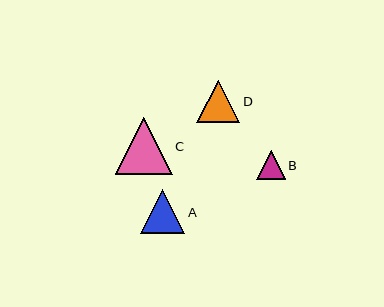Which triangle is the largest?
Triangle C is the largest with a size of approximately 57 pixels.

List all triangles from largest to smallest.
From largest to smallest: C, A, D, B.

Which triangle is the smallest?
Triangle B is the smallest with a size of approximately 28 pixels.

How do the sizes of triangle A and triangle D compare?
Triangle A and triangle D are approximately the same size.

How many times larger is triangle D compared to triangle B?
Triangle D is approximately 1.5 times the size of triangle B.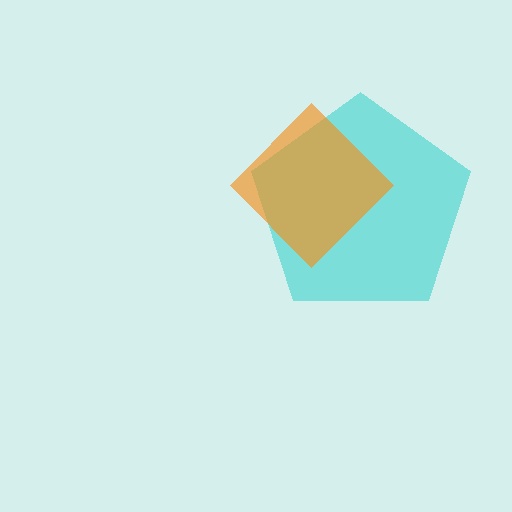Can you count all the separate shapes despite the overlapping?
Yes, there are 2 separate shapes.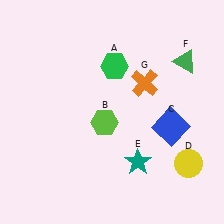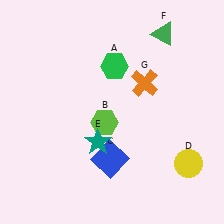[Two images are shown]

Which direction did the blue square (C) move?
The blue square (C) moved left.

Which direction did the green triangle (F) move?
The green triangle (F) moved up.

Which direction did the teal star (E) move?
The teal star (E) moved left.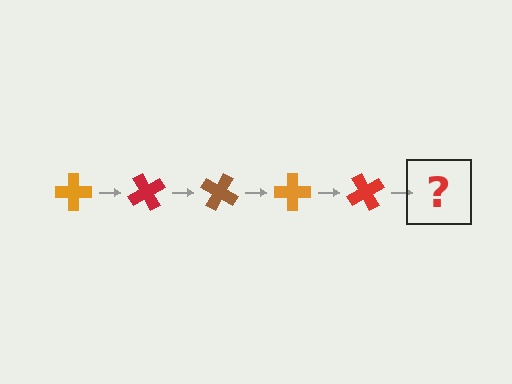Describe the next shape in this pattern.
It should be a brown cross, rotated 300 degrees from the start.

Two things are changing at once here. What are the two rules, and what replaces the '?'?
The two rules are that it rotates 60 degrees each step and the color cycles through orange, red, and brown. The '?' should be a brown cross, rotated 300 degrees from the start.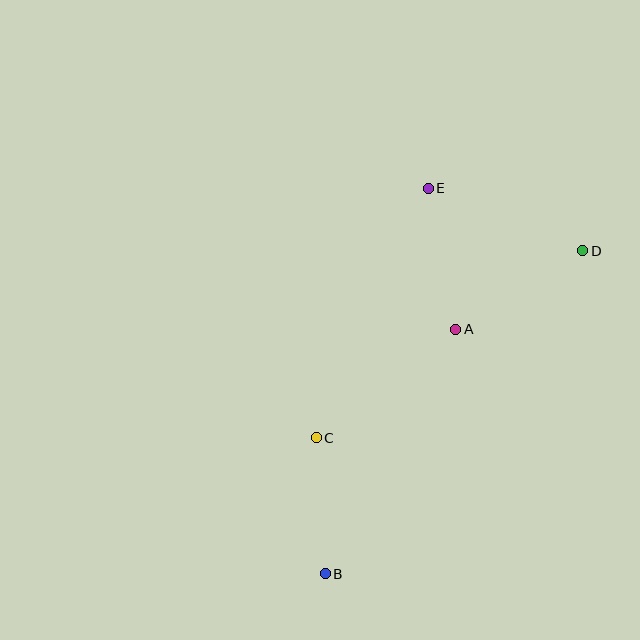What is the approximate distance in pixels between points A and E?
The distance between A and E is approximately 143 pixels.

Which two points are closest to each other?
Points B and C are closest to each other.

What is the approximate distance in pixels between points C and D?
The distance between C and D is approximately 325 pixels.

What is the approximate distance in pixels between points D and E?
The distance between D and E is approximately 166 pixels.